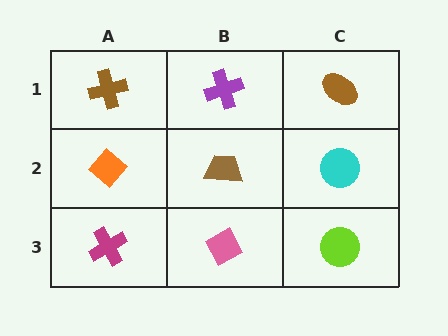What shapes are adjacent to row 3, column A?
An orange diamond (row 2, column A), a pink diamond (row 3, column B).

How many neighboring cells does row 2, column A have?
3.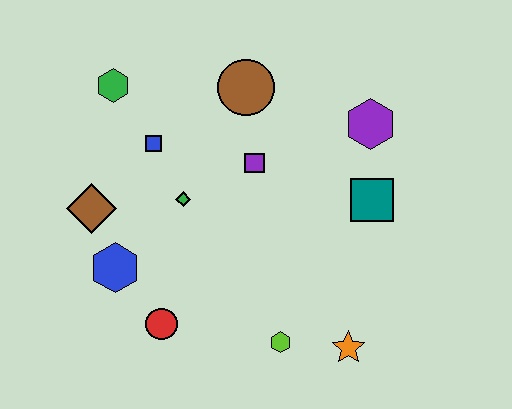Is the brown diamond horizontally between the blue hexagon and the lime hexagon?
No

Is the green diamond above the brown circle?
No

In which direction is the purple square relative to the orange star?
The purple square is above the orange star.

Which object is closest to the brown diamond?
The blue hexagon is closest to the brown diamond.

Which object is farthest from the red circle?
The purple hexagon is farthest from the red circle.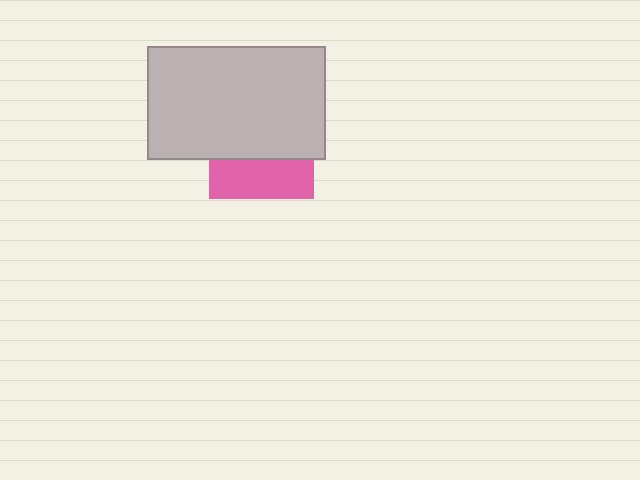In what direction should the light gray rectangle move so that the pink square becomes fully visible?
The light gray rectangle should move up. That is the shortest direction to clear the overlap and leave the pink square fully visible.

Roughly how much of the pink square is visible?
A small part of it is visible (roughly 38%).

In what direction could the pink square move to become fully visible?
The pink square could move down. That would shift it out from behind the light gray rectangle entirely.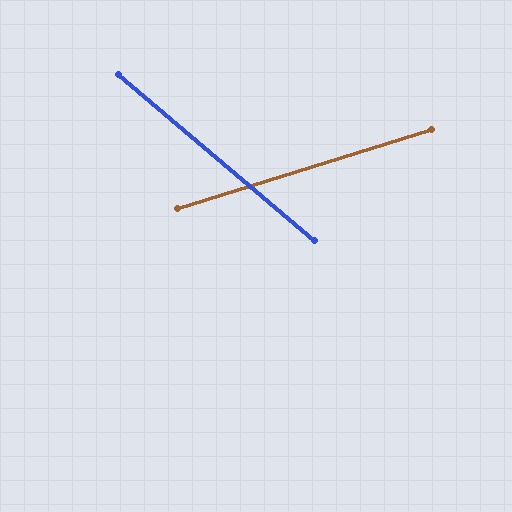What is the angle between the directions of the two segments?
Approximately 58 degrees.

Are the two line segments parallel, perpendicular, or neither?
Neither parallel nor perpendicular — they differ by about 58°.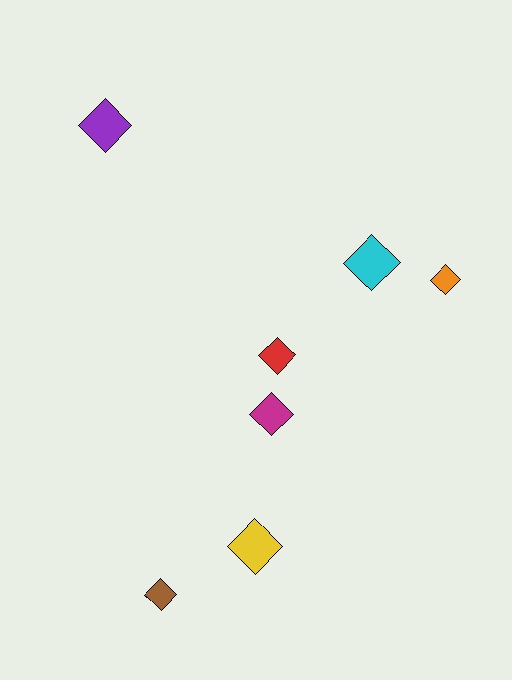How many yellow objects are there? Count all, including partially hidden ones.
There is 1 yellow object.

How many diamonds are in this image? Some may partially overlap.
There are 7 diamonds.